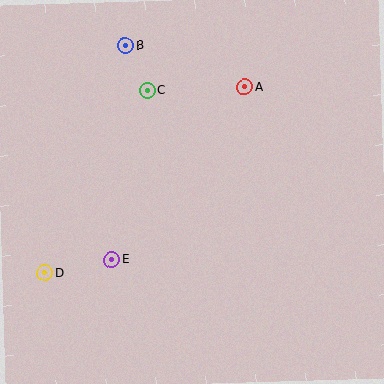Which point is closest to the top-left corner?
Point B is closest to the top-left corner.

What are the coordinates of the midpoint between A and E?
The midpoint between A and E is at (178, 173).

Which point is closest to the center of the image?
Point E at (112, 260) is closest to the center.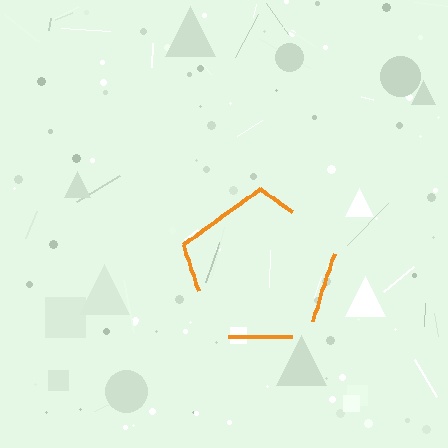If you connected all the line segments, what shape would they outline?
They would outline a pentagon.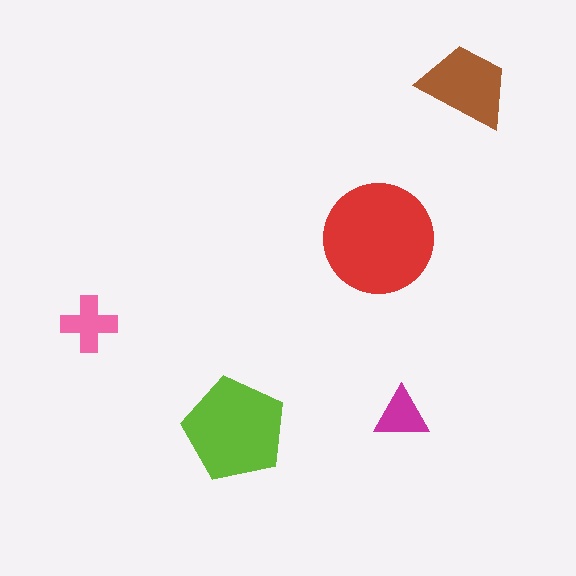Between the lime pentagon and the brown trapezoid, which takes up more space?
The lime pentagon.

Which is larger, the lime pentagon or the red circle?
The red circle.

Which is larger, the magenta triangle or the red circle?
The red circle.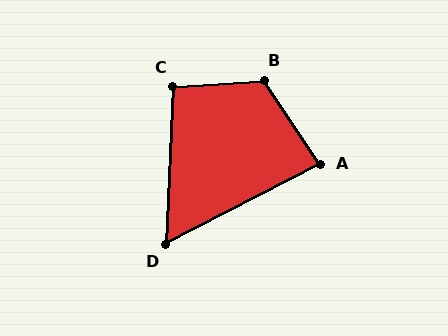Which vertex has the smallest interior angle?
D, at approximately 60 degrees.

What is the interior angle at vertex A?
Approximately 84 degrees (acute).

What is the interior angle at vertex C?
Approximately 96 degrees (obtuse).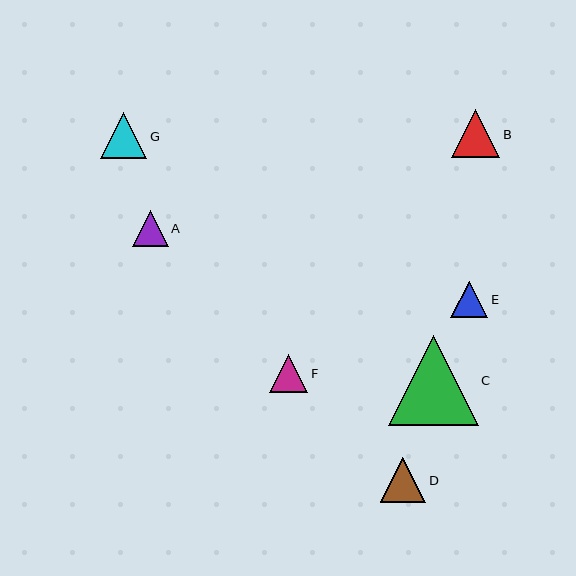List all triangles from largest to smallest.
From largest to smallest: C, B, G, D, F, E, A.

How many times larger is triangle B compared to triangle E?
Triangle B is approximately 1.3 times the size of triangle E.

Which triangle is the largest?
Triangle C is the largest with a size of approximately 90 pixels.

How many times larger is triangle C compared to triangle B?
Triangle C is approximately 1.9 times the size of triangle B.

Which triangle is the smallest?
Triangle A is the smallest with a size of approximately 36 pixels.